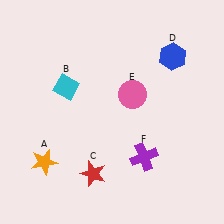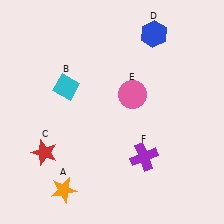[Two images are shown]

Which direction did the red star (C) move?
The red star (C) moved left.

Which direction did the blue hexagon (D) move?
The blue hexagon (D) moved up.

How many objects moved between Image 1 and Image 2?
3 objects moved between the two images.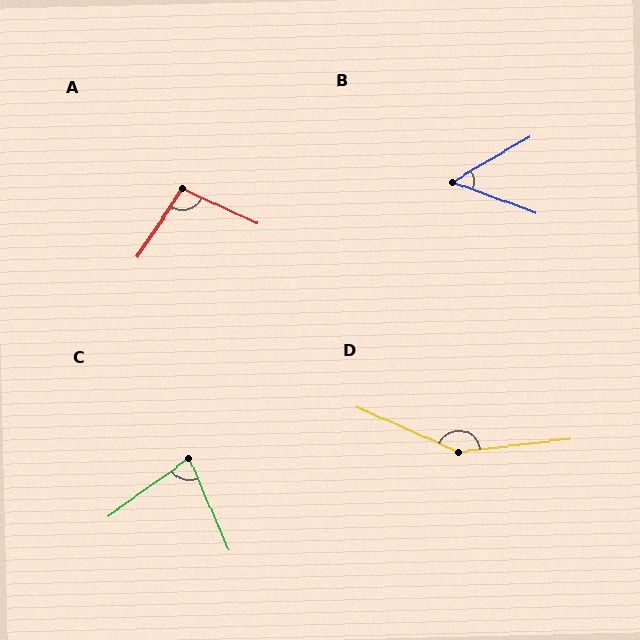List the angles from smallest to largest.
B (50°), C (78°), A (99°), D (150°).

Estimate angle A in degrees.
Approximately 99 degrees.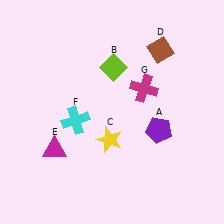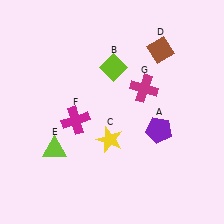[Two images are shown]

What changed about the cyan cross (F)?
In Image 1, F is cyan. In Image 2, it changed to magenta.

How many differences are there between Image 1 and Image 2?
There are 2 differences between the two images.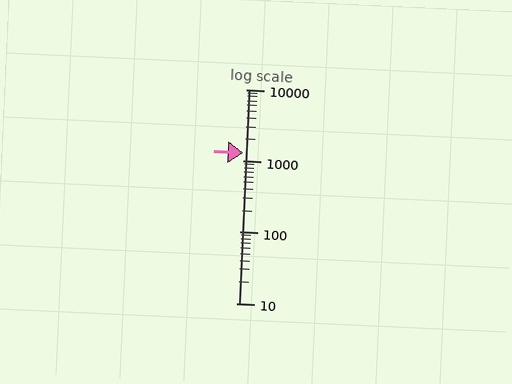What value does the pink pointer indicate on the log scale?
The pointer indicates approximately 1300.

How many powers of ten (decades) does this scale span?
The scale spans 3 decades, from 10 to 10000.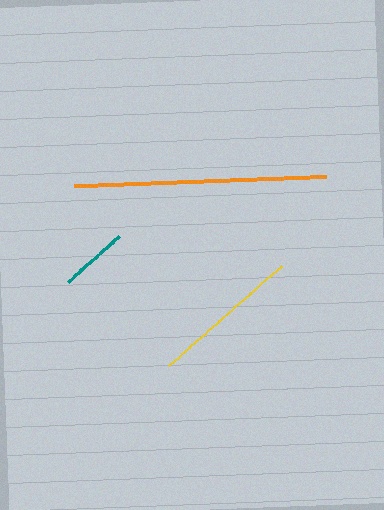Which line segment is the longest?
The orange line is the longest at approximately 252 pixels.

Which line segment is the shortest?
The teal line is the shortest at approximately 69 pixels.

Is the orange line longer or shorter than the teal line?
The orange line is longer than the teal line.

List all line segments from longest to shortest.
From longest to shortest: orange, yellow, teal.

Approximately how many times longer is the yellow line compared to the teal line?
The yellow line is approximately 2.2 times the length of the teal line.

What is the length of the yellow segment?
The yellow segment is approximately 152 pixels long.